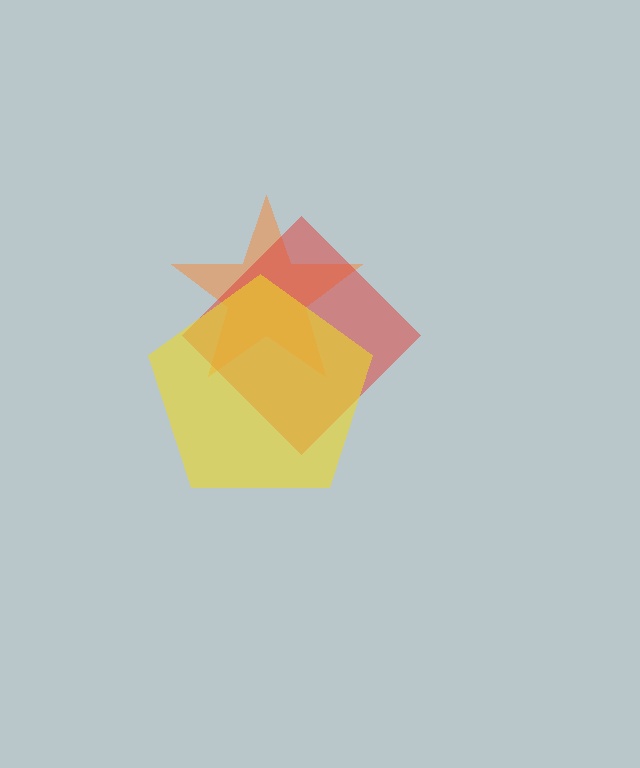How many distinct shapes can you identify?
There are 3 distinct shapes: an orange star, a red diamond, a yellow pentagon.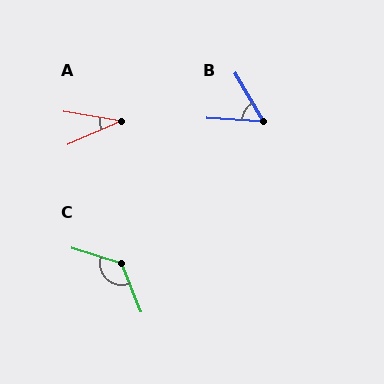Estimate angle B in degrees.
Approximately 56 degrees.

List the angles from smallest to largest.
A (33°), B (56°), C (130°).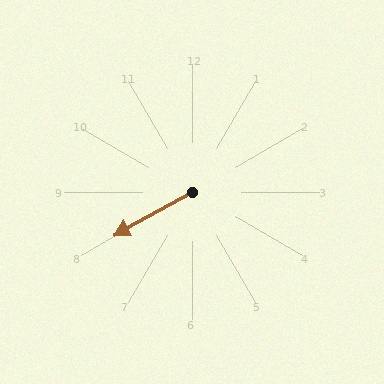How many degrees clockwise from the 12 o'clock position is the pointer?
Approximately 241 degrees.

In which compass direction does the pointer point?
Southwest.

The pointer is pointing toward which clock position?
Roughly 8 o'clock.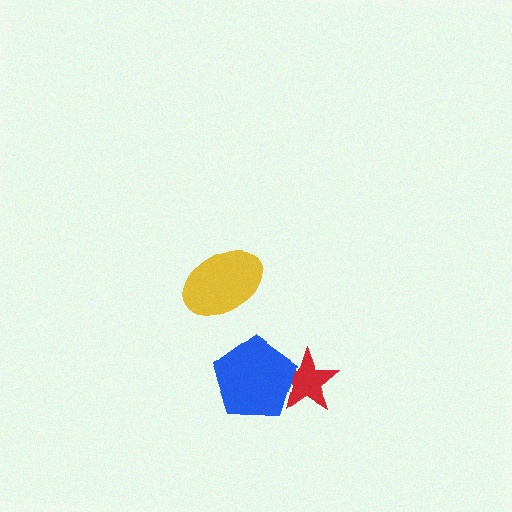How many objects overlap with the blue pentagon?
1 object overlaps with the blue pentagon.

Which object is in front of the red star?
The blue pentagon is in front of the red star.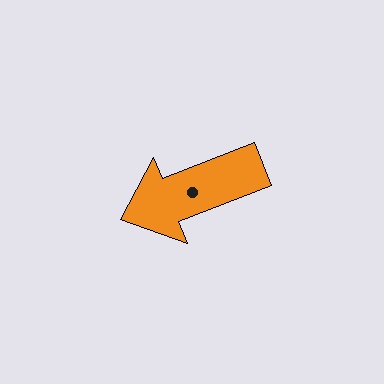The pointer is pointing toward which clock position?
Roughly 8 o'clock.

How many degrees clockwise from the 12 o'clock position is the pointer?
Approximately 249 degrees.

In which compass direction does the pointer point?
West.